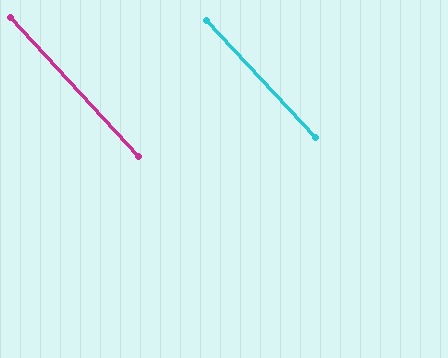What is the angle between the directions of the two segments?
Approximately 0 degrees.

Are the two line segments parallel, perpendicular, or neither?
Parallel — their directions differ by only 0.3°.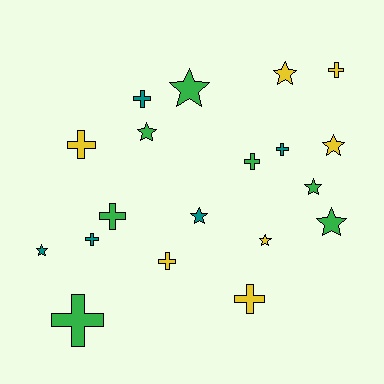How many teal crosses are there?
There are 3 teal crosses.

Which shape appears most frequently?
Cross, with 10 objects.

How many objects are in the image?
There are 19 objects.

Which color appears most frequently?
Green, with 7 objects.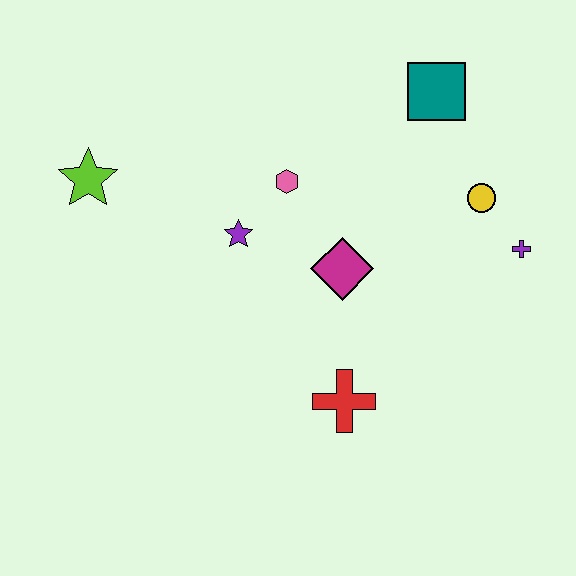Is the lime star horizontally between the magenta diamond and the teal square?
No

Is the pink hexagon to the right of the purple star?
Yes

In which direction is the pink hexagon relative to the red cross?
The pink hexagon is above the red cross.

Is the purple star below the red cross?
No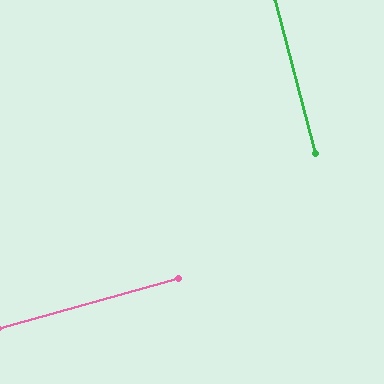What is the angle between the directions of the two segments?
Approximately 89 degrees.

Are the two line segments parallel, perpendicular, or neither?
Perpendicular — they meet at approximately 89°.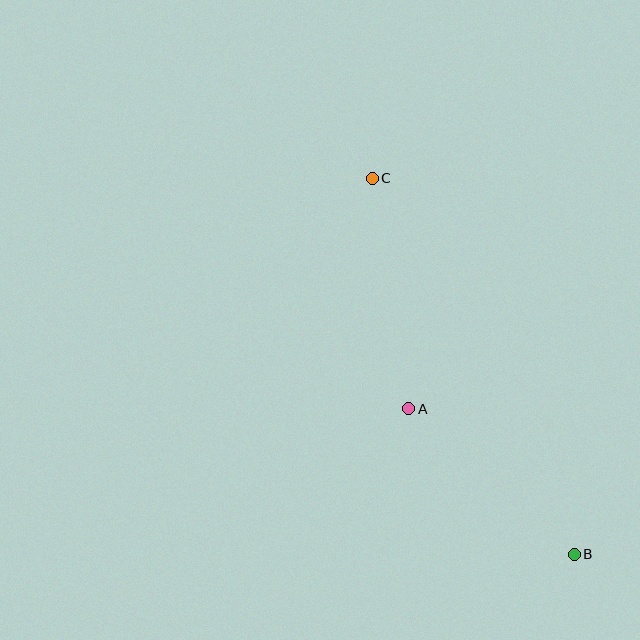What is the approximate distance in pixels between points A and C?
The distance between A and C is approximately 234 pixels.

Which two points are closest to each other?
Points A and B are closest to each other.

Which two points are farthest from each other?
Points B and C are farthest from each other.